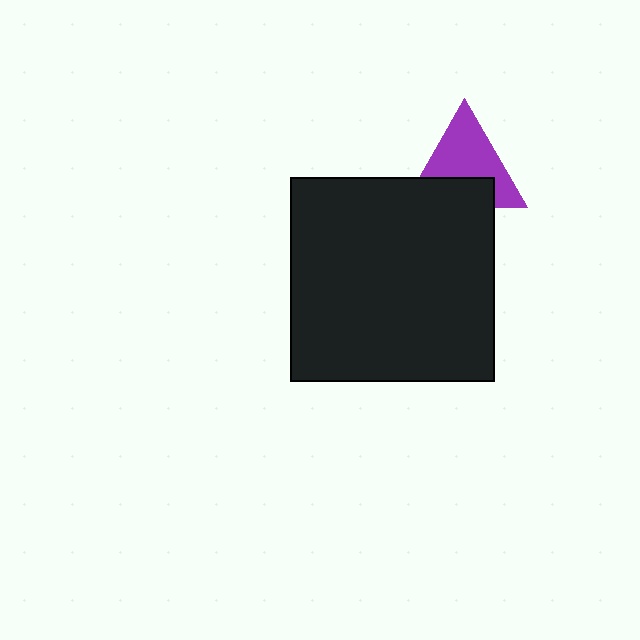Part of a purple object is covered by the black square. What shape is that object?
It is a triangle.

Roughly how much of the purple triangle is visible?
About half of it is visible (roughly 63%).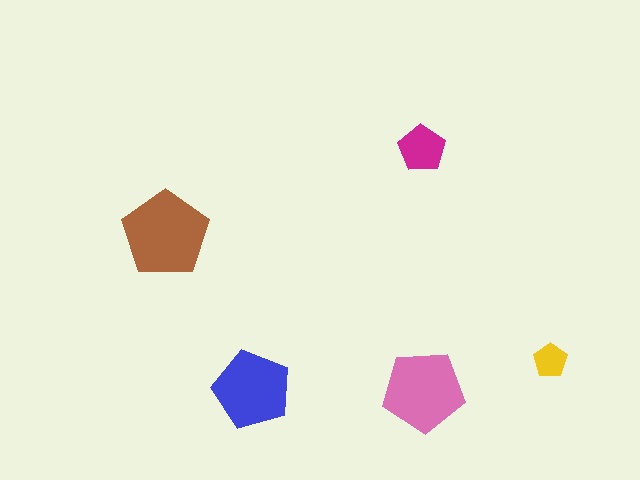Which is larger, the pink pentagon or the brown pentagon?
The brown one.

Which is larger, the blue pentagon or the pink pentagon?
The pink one.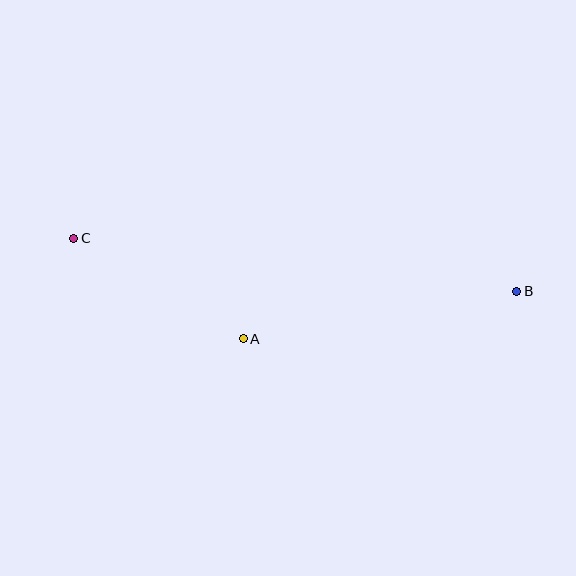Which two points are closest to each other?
Points A and C are closest to each other.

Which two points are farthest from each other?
Points B and C are farthest from each other.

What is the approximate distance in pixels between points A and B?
The distance between A and B is approximately 277 pixels.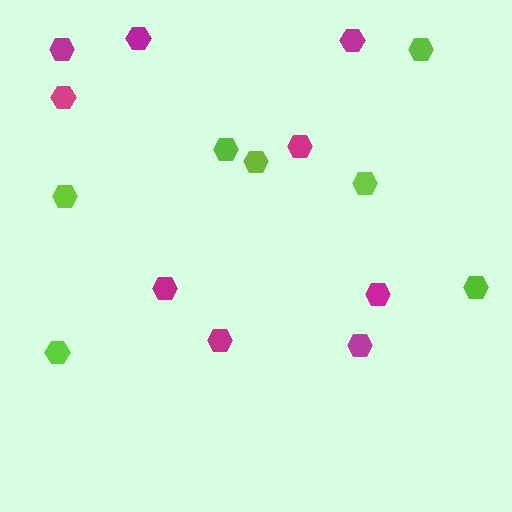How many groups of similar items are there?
There are 2 groups: one group of magenta hexagons (9) and one group of lime hexagons (7).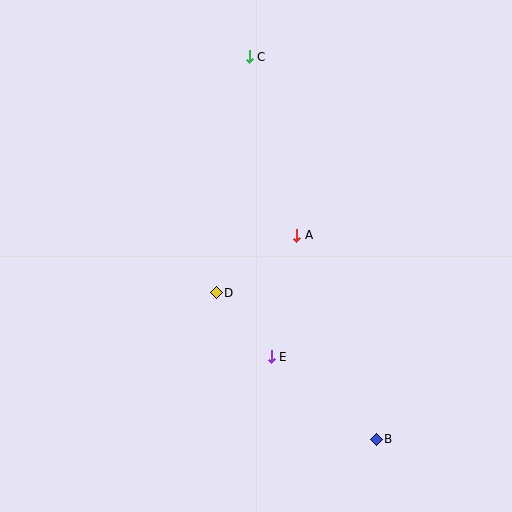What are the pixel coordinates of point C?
Point C is at (249, 57).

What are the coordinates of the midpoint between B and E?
The midpoint between B and E is at (324, 398).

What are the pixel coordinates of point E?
Point E is at (271, 357).